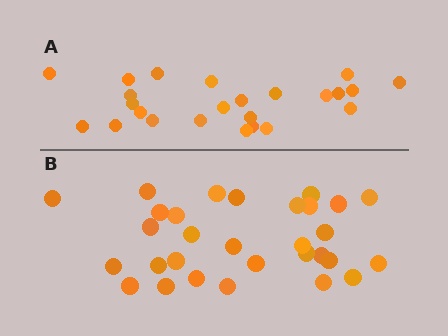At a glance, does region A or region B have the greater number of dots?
Region B (the bottom region) has more dots.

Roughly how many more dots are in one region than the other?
Region B has about 6 more dots than region A.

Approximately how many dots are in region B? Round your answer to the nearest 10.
About 30 dots.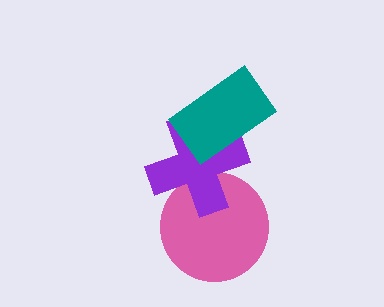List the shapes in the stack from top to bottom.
From top to bottom: the teal rectangle, the purple cross, the pink circle.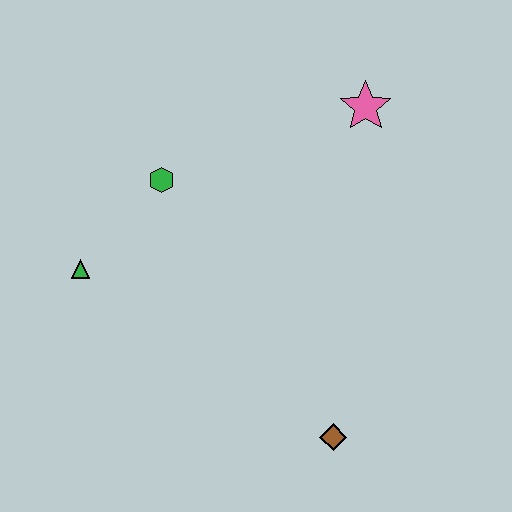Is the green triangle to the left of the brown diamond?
Yes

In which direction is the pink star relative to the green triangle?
The pink star is to the right of the green triangle.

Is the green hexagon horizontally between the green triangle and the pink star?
Yes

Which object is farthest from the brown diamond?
The pink star is farthest from the brown diamond.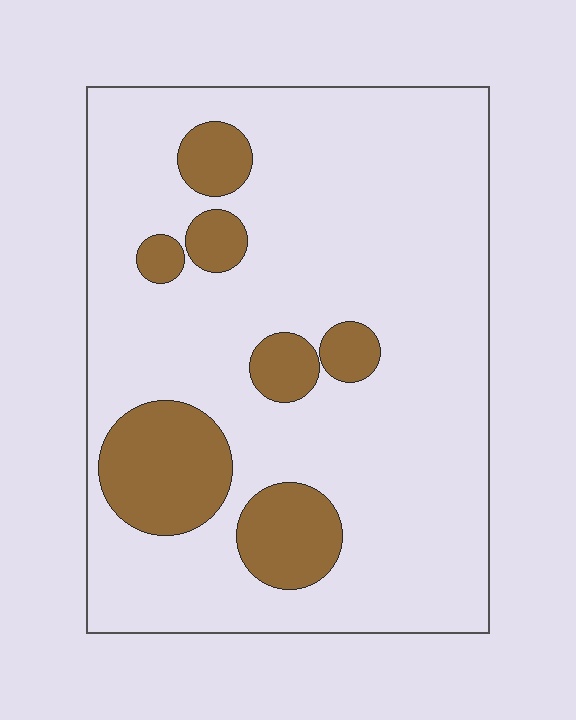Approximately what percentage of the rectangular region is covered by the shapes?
Approximately 20%.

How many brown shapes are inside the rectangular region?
7.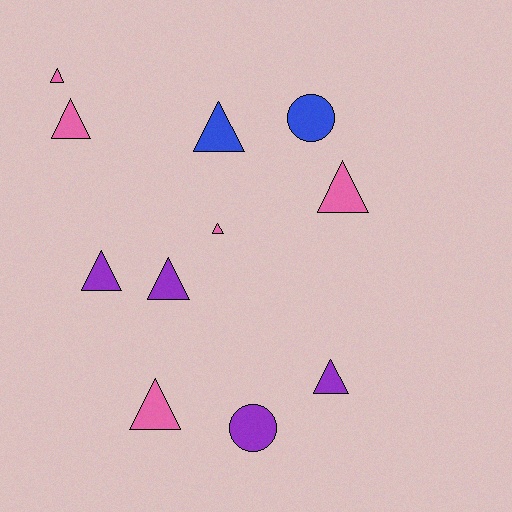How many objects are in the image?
There are 11 objects.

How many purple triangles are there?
There are 3 purple triangles.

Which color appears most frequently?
Pink, with 5 objects.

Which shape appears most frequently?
Triangle, with 9 objects.